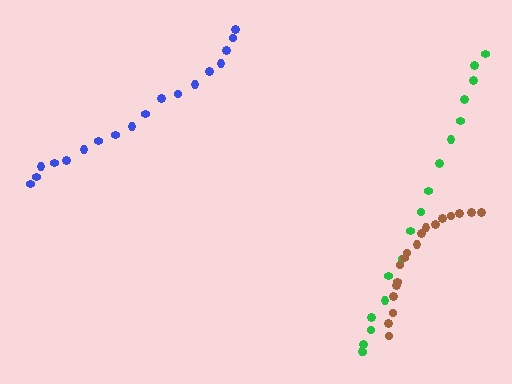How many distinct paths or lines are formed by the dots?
There are 3 distinct paths.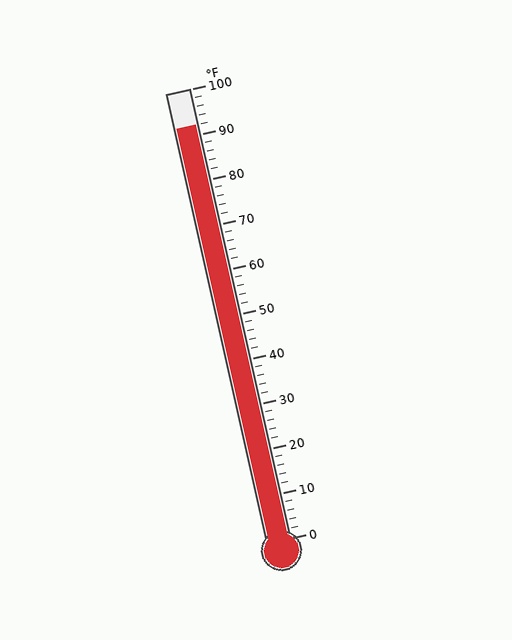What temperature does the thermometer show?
The thermometer shows approximately 92°F.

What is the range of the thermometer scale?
The thermometer scale ranges from 0°F to 100°F.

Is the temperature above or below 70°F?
The temperature is above 70°F.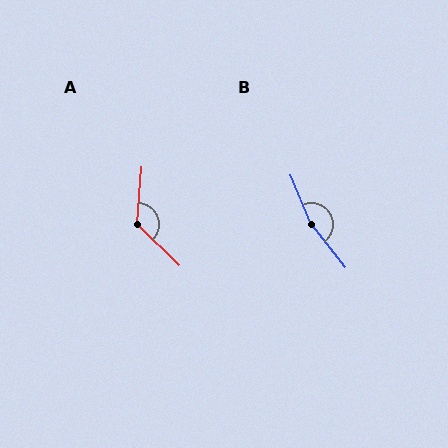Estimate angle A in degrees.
Approximately 130 degrees.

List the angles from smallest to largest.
A (130°), B (163°).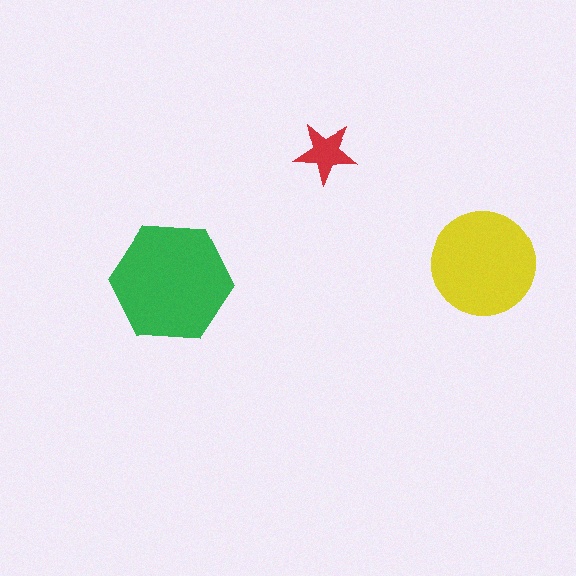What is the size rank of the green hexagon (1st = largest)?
1st.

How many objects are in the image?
There are 3 objects in the image.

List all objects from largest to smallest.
The green hexagon, the yellow circle, the red star.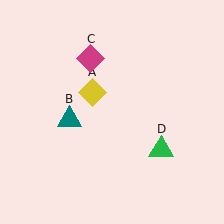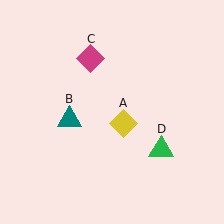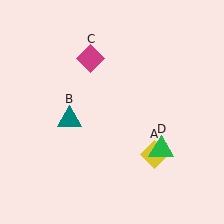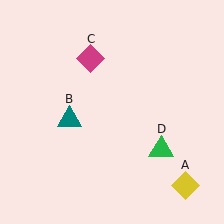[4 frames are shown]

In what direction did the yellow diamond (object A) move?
The yellow diamond (object A) moved down and to the right.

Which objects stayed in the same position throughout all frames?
Teal triangle (object B) and magenta diamond (object C) and green triangle (object D) remained stationary.